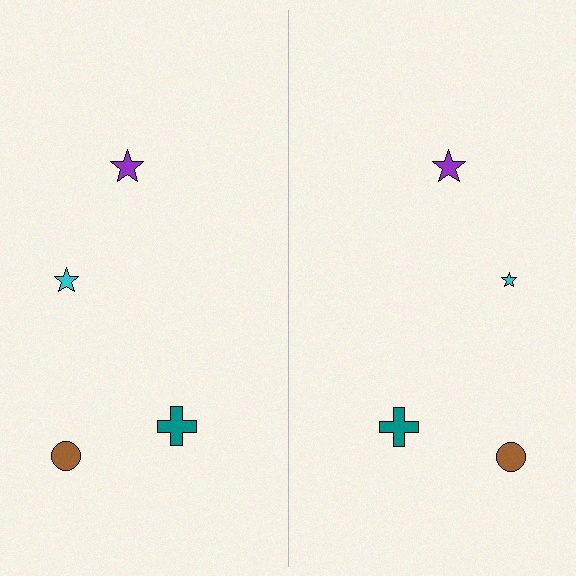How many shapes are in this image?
There are 8 shapes in this image.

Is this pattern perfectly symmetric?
No, the pattern is not perfectly symmetric. The cyan star on the right side has a different size than its mirror counterpart.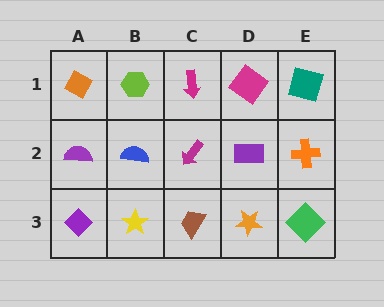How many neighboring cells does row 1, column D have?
3.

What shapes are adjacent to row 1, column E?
An orange cross (row 2, column E), a magenta diamond (row 1, column D).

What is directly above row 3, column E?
An orange cross.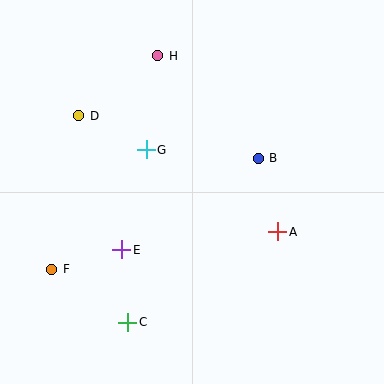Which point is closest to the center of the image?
Point G at (146, 150) is closest to the center.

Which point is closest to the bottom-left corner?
Point F is closest to the bottom-left corner.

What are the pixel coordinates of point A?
Point A is at (277, 232).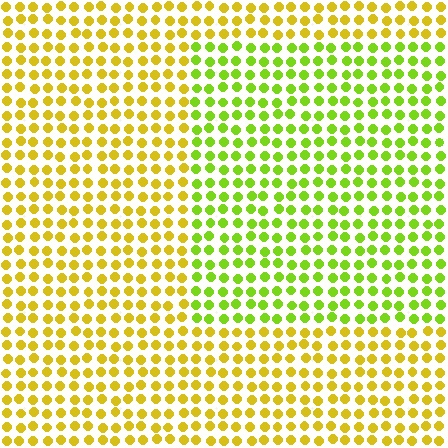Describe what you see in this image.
The image is filled with small yellow elements in a uniform arrangement. A rectangle-shaped region is visible where the elements are tinted to a slightly different hue, forming a subtle color boundary.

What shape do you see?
I see a rectangle.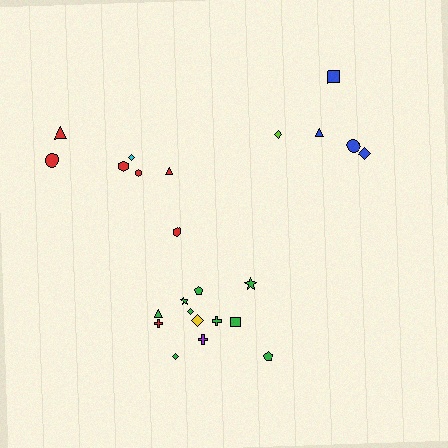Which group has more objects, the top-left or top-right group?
The top-left group.